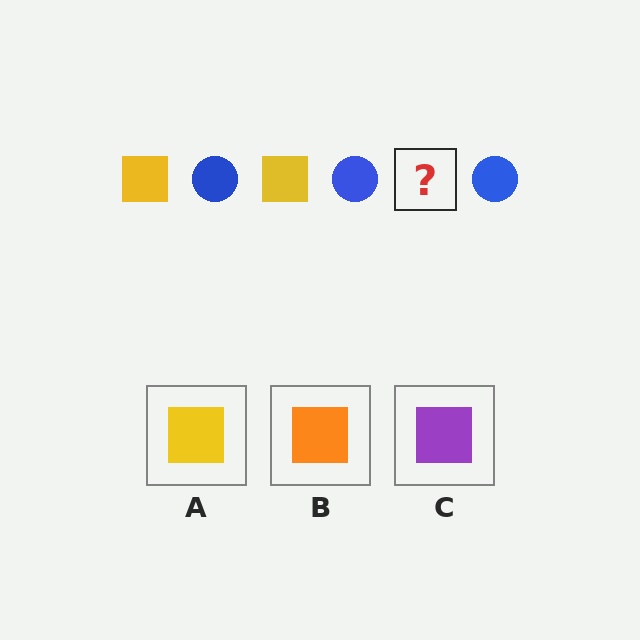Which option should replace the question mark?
Option A.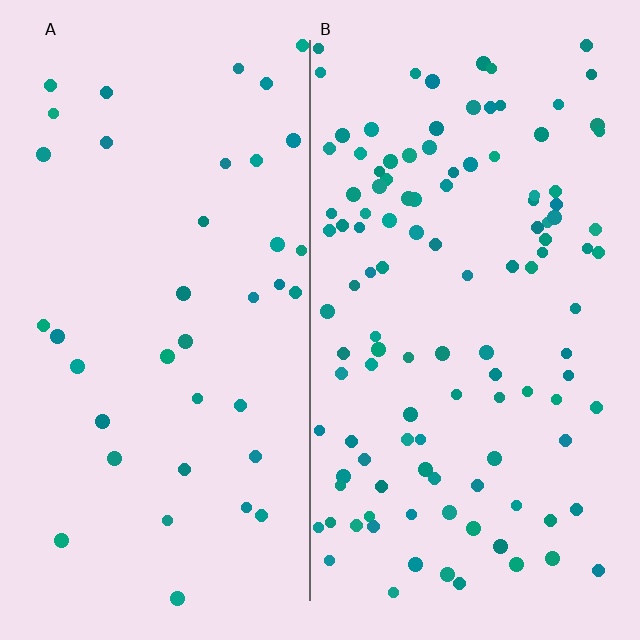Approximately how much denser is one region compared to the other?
Approximately 3.0× — region B over region A.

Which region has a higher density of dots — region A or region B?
B (the right).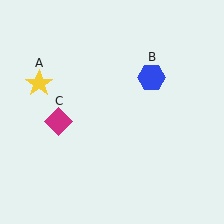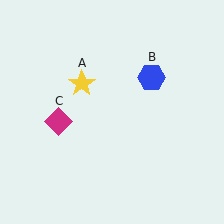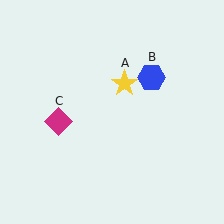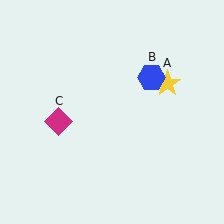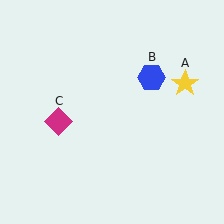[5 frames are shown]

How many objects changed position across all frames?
1 object changed position: yellow star (object A).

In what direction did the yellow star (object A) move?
The yellow star (object A) moved right.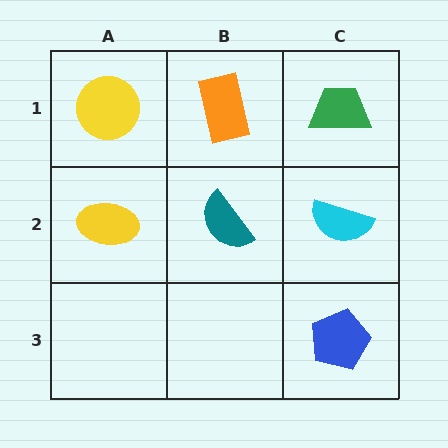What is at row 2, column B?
A teal semicircle.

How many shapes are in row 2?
3 shapes.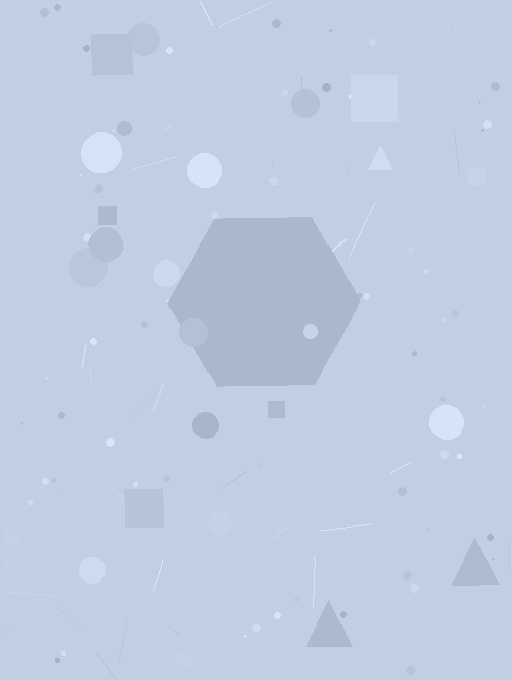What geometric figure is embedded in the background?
A hexagon is embedded in the background.